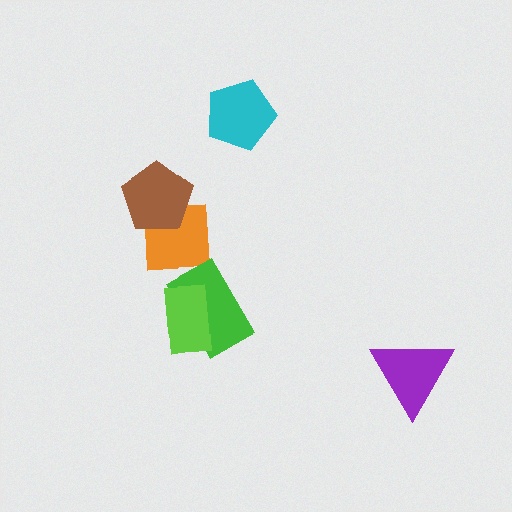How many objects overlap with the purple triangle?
0 objects overlap with the purple triangle.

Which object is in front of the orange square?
The brown pentagon is in front of the orange square.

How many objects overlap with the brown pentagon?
1 object overlaps with the brown pentagon.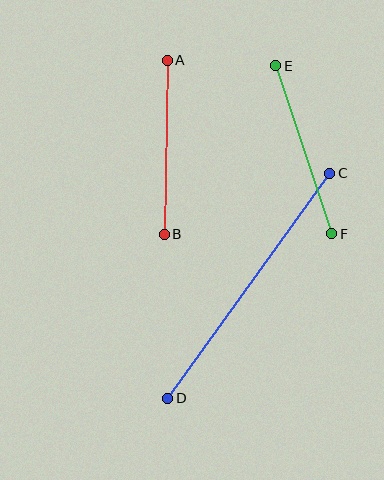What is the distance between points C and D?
The distance is approximately 277 pixels.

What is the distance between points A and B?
The distance is approximately 174 pixels.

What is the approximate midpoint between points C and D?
The midpoint is at approximately (249, 286) pixels.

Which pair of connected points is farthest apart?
Points C and D are farthest apart.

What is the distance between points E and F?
The distance is approximately 177 pixels.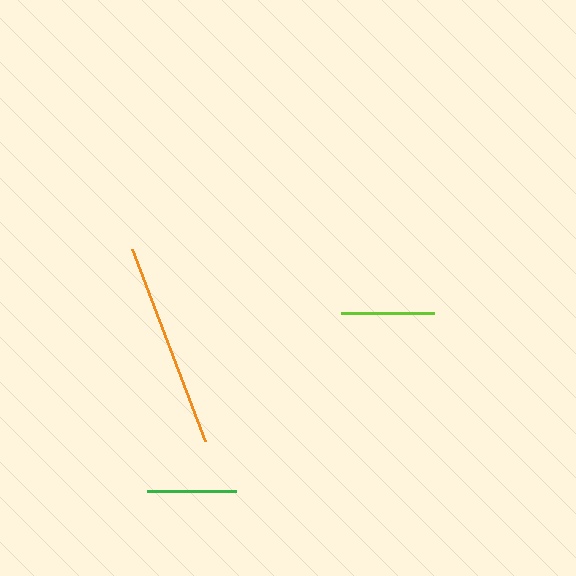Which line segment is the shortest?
The green line is the shortest at approximately 89 pixels.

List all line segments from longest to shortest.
From longest to shortest: orange, lime, green.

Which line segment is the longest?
The orange line is the longest at approximately 205 pixels.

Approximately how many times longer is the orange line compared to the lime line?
The orange line is approximately 2.2 times the length of the lime line.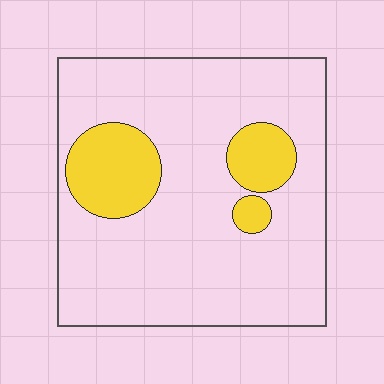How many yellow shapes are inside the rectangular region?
3.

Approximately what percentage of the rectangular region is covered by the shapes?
Approximately 15%.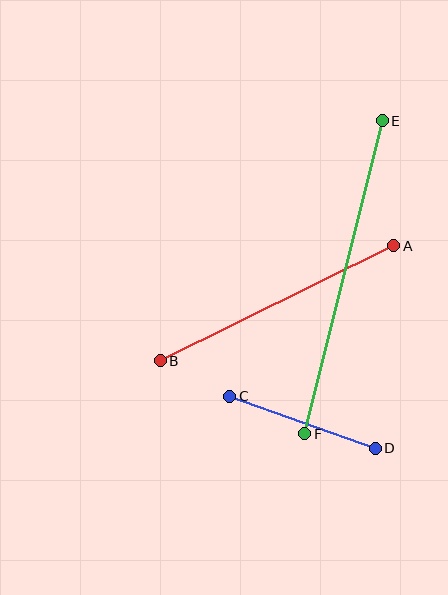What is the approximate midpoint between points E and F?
The midpoint is at approximately (344, 277) pixels.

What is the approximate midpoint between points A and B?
The midpoint is at approximately (277, 303) pixels.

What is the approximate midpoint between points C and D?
The midpoint is at approximately (302, 422) pixels.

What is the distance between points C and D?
The distance is approximately 155 pixels.